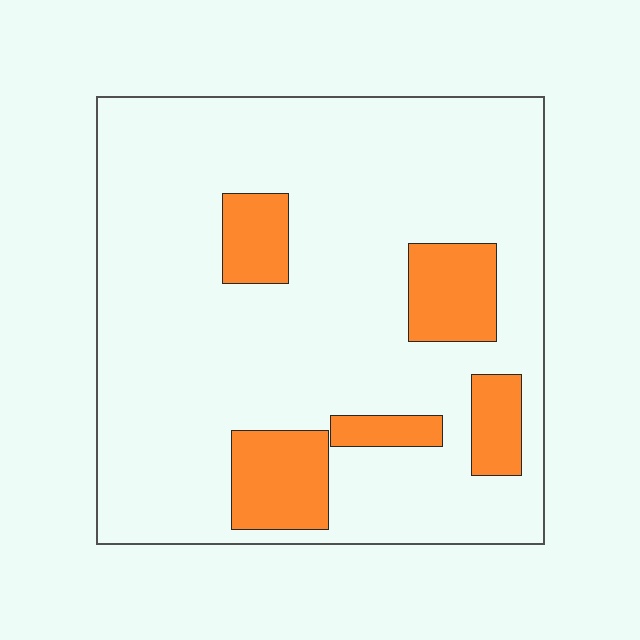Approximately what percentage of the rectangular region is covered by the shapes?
Approximately 15%.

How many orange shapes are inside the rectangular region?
5.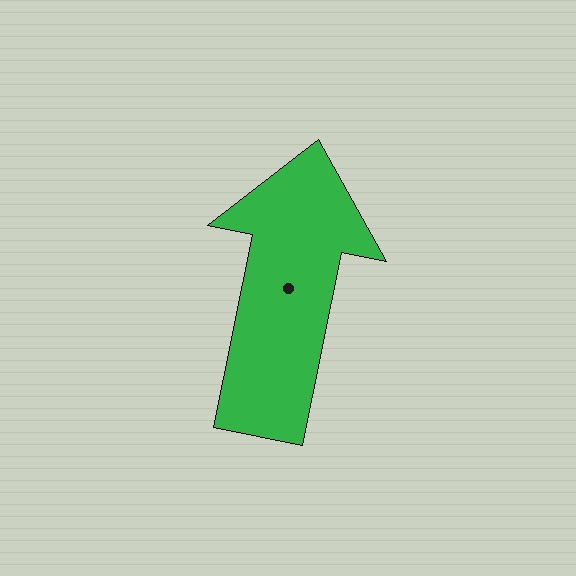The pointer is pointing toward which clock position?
Roughly 12 o'clock.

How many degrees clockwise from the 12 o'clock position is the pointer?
Approximately 11 degrees.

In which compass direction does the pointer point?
North.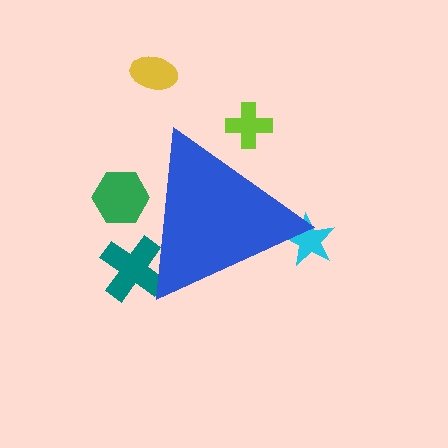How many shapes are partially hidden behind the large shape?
4 shapes are partially hidden.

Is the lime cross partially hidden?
Yes, the lime cross is partially hidden behind the blue triangle.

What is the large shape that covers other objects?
A blue triangle.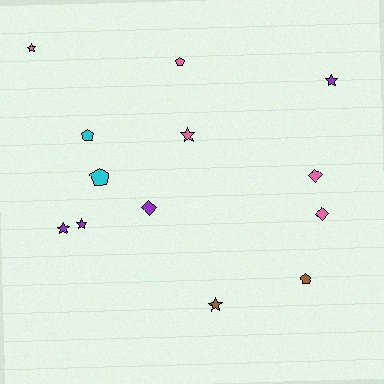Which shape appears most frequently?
Star, with 6 objects.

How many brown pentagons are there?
There is 1 brown pentagon.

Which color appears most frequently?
Pink, with 5 objects.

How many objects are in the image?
There are 13 objects.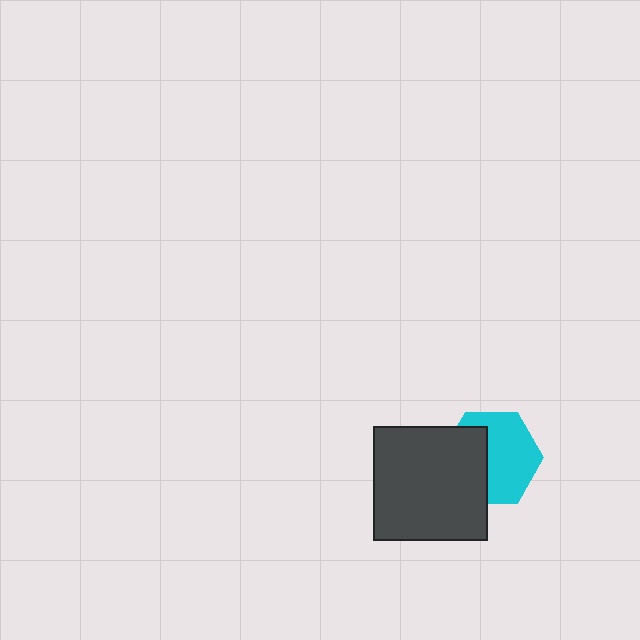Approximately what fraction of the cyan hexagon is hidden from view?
Roughly 40% of the cyan hexagon is hidden behind the dark gray square.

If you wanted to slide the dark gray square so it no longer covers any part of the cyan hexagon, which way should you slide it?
Slide it left — that is the most direct way to separate the two shapes.